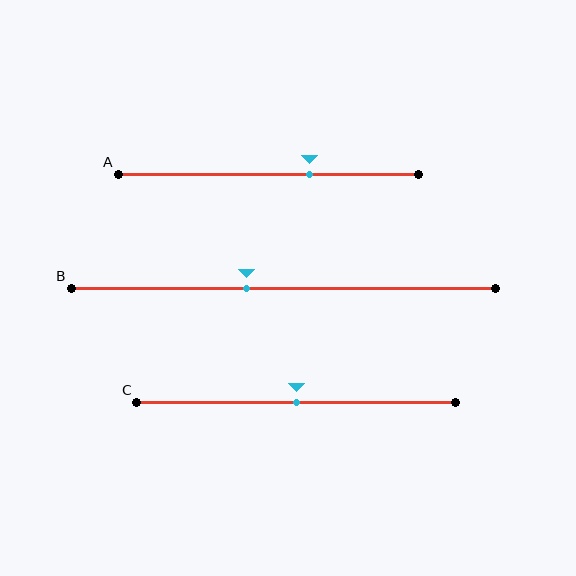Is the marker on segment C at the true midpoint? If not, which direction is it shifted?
Yes, the marker on segment C is at the true midpoint.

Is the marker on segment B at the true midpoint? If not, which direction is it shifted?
No, the marker on segment B is shifted to the left by about 9% of the segment length.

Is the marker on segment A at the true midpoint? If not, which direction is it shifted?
No, the marker on segment A is shifted to the right by about 14% of the segment length.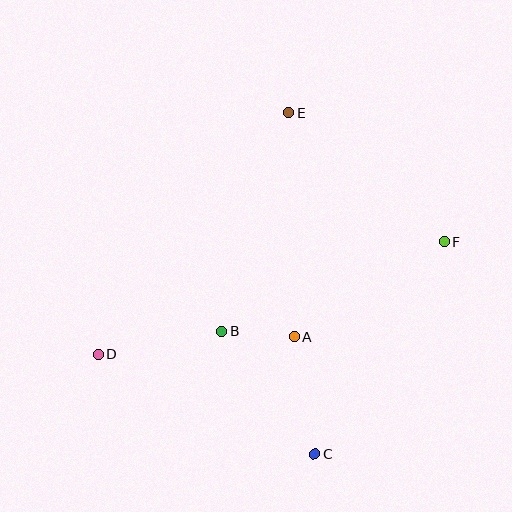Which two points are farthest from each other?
Points D and F are farthest from each other.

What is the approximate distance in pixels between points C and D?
The distance between C and D is approximately 238 pixels.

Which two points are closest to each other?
Points A and B are closest to each other.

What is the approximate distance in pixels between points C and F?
The distance between C and F is approximately 249 pixels.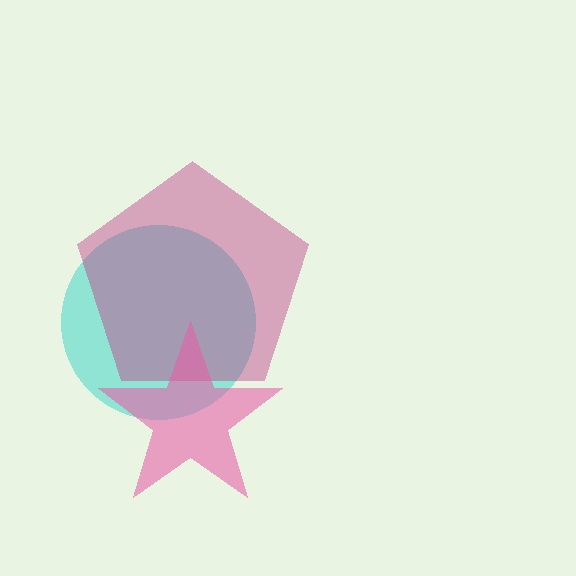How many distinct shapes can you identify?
There are 3 distinct shapes: a cyan circle, a magenta pentagon, a pink star.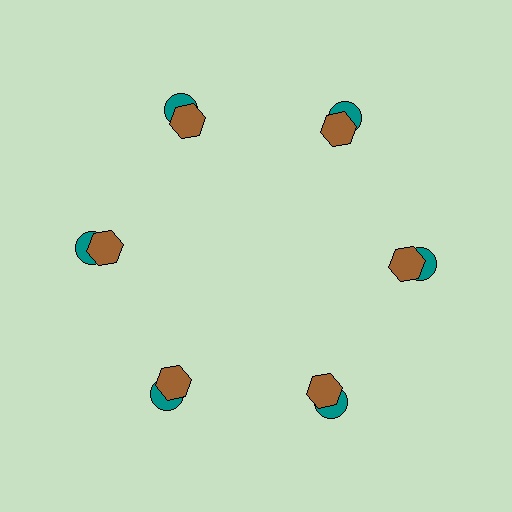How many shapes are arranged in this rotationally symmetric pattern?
There are 12 shapes, arranged in 6 groups of 2.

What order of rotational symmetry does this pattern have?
This pattern has 6-fold rotational symmetry.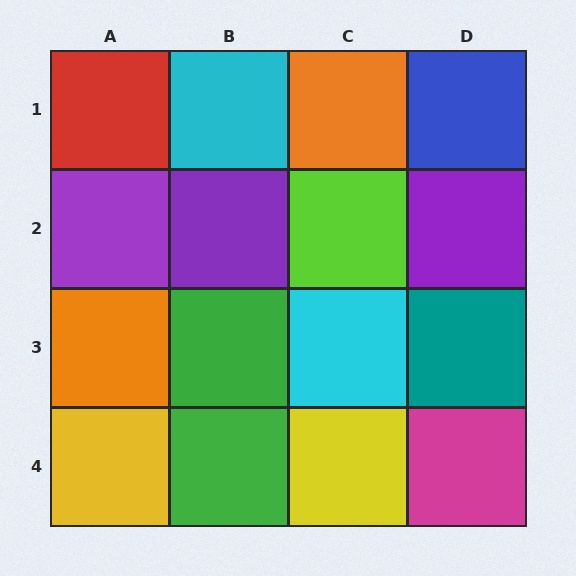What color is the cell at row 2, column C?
Lime.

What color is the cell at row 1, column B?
Cyan.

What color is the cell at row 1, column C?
Orange.